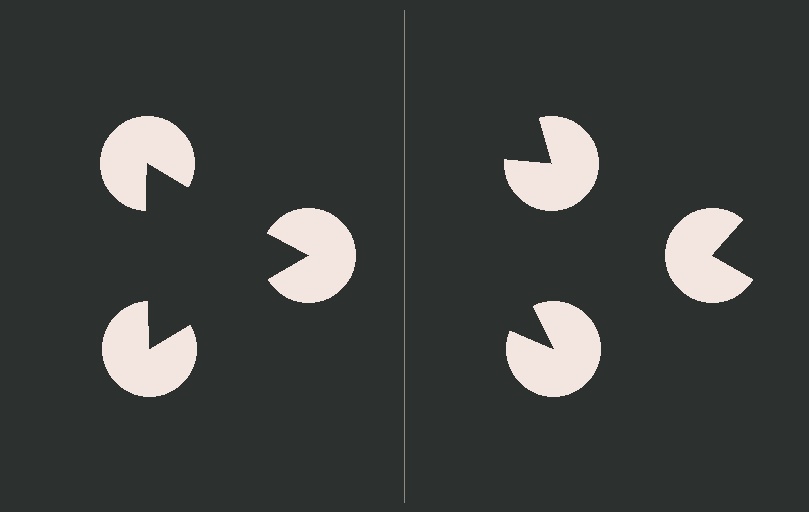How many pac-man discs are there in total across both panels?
6 — 3 on each side.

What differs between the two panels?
The pac-man discs are positioned identically on both sides; only the wedge orientations differ. On the left they align to a triangle; on the right they are misaligned.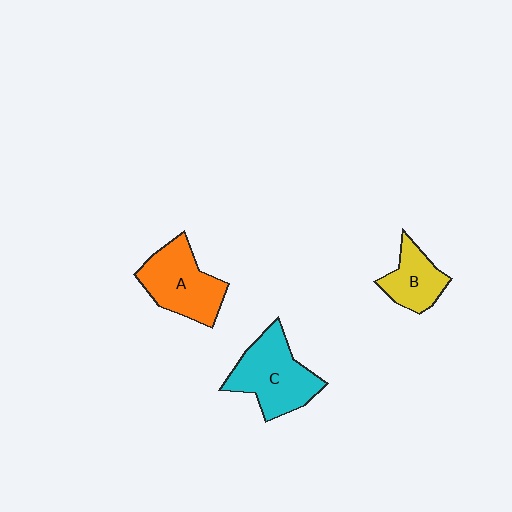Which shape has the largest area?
Shape C (cyan).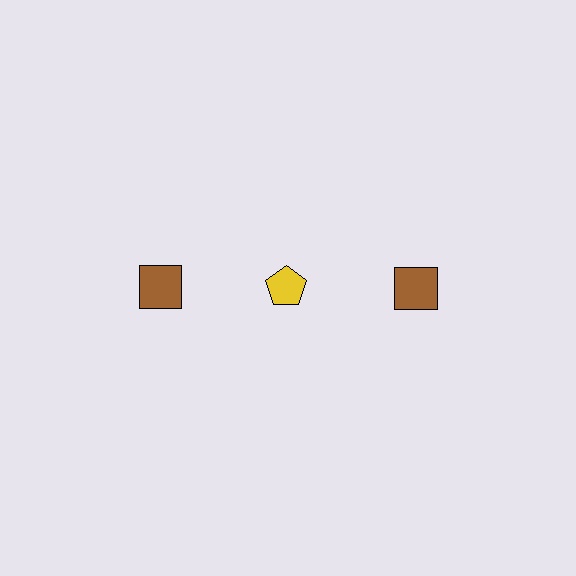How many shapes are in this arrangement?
There are 3 shapes arranged in a grid pattern.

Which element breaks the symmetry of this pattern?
The yellow pentagon in the top row, second from left column breaks the symmetry. All other shapes are brown squares.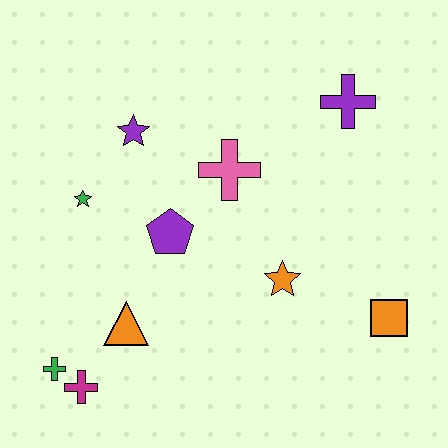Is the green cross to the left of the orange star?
Yes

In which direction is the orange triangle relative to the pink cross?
The orange triangle is below the pink cross.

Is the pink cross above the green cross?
Yes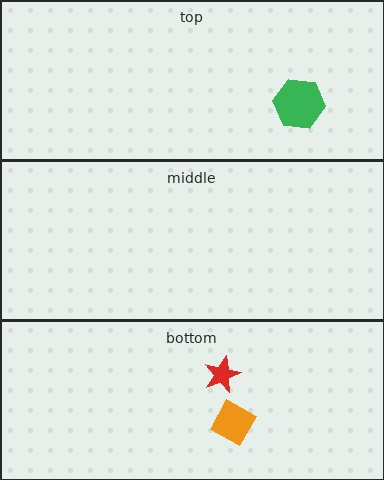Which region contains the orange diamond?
The bottom region.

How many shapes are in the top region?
1.